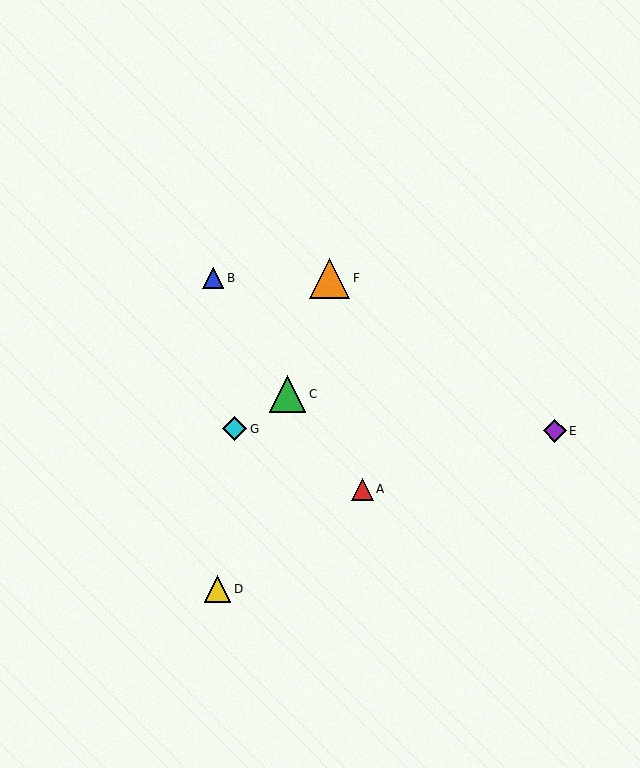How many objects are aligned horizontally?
2 objects (B, F) are aligned horizontally.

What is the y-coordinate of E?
Object E is at y≈431.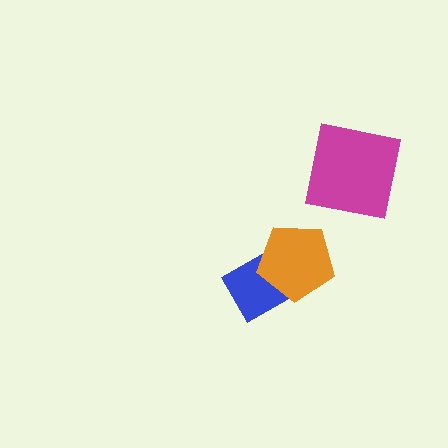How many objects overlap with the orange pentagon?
1 object overlaps with the orange pentagon.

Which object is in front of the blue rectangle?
The orange pentagon is in front of the blue rectangle.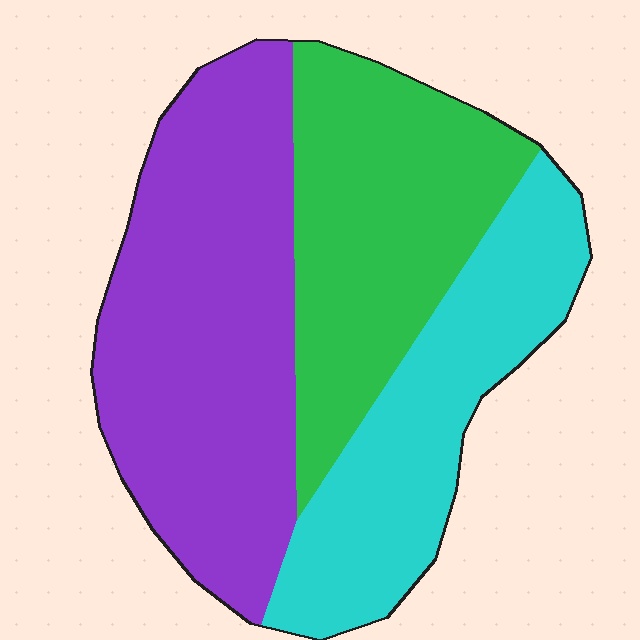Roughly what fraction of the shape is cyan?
Cyan covers 27% of the shape.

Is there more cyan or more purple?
Purple.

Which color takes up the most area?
Purple, at roughly 45%.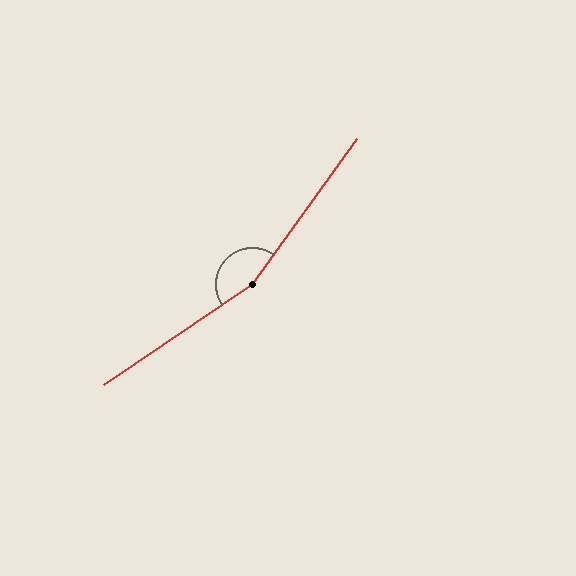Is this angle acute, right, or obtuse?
It is obtuse.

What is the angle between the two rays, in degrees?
Approximately 160 degrees.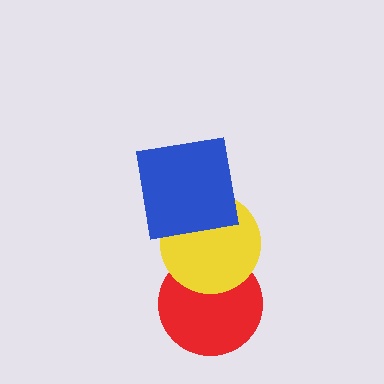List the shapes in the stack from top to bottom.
From top to bottom: the blue square, the yellow circle, the red circle.